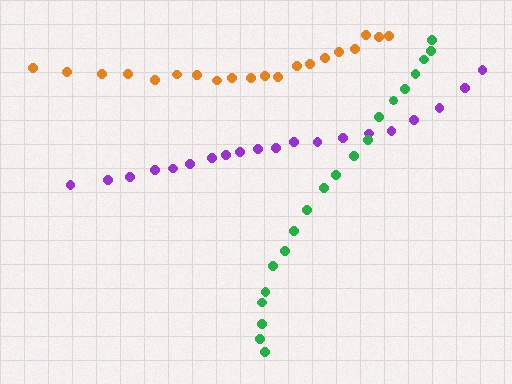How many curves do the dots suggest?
There are 3 distinct paths.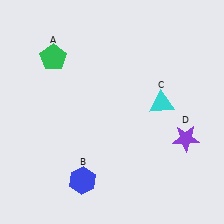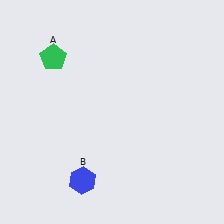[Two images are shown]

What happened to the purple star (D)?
The purple star (D) was removed in Image 2. It was in the bottom-right area of Image 1.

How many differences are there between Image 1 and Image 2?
There are 2 differences between the two images.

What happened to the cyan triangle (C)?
The cyan triangle (C) was removed in Image 2. It was in the top-right area of Image 1.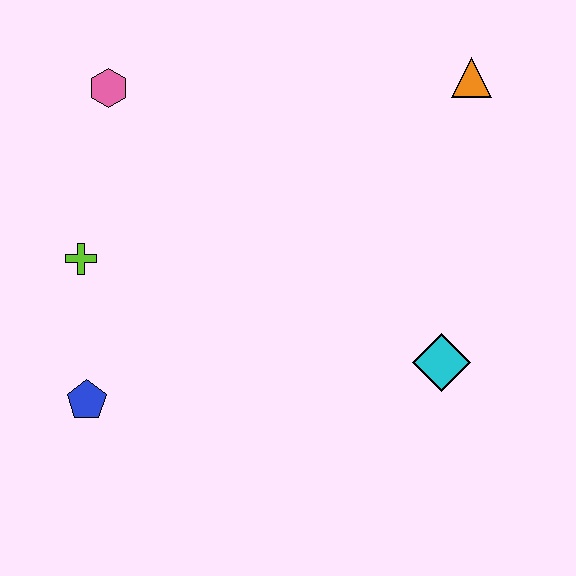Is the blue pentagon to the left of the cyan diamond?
Yes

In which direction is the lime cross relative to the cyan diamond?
The lime cross is to the left of the cyan diamond.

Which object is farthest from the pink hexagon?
The cyan diamond is farthest from the pink hexagon.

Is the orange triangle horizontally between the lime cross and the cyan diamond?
No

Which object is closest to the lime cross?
The blue pentagon is closest to the lime cross.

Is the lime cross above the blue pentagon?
Yes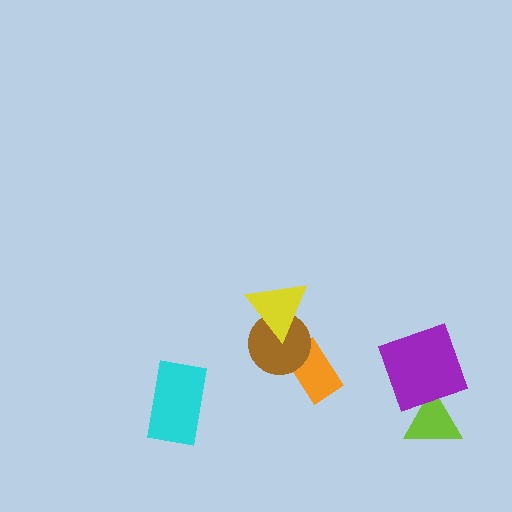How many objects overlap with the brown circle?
2 objects overlap with the brown circle.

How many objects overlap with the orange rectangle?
1 object overlaps with the orange rectangle.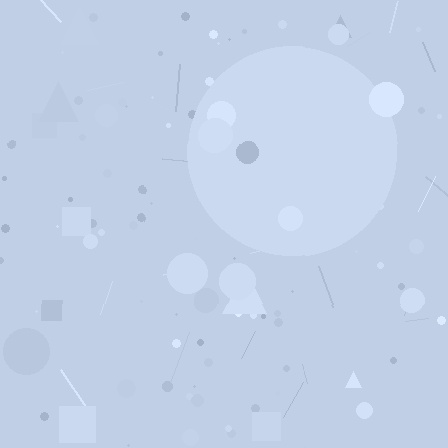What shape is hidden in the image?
A circle is hidden in the image.